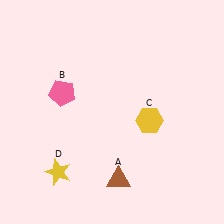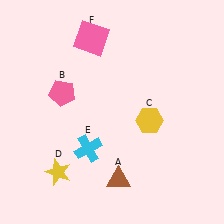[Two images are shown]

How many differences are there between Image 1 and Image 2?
There are 2 differences between the two images.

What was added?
A cyan cross (E), a pink square (F) were added in Image 2.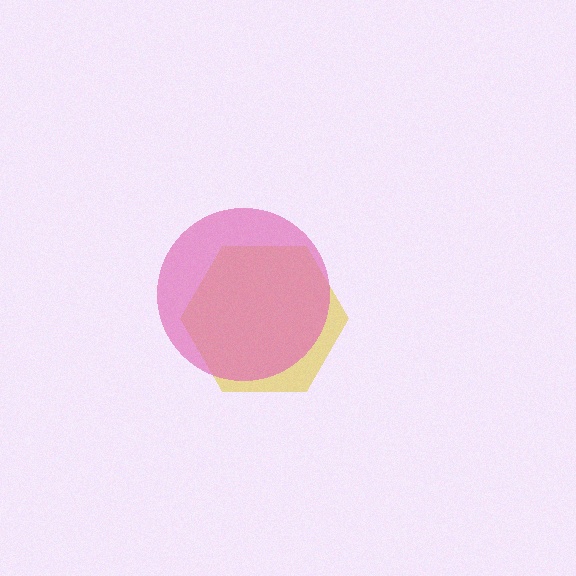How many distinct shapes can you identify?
There are 2 distinct shapes: a yellow hexagon, a pink circle.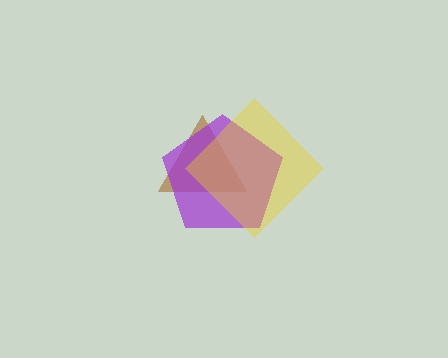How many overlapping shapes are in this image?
There are 3 overlapping shapes in the image.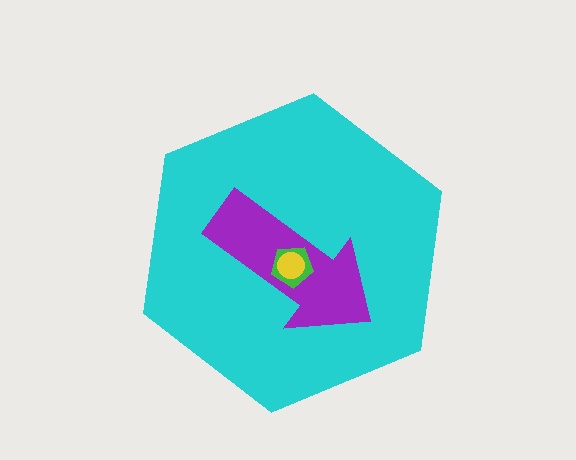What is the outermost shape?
The cyan hexagon.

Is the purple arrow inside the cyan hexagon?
Yes.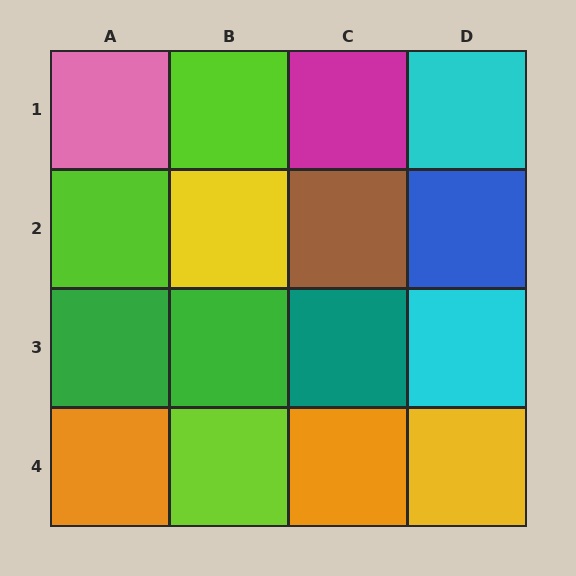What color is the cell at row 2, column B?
Yellow.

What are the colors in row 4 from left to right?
Orange, lime, orange, yellow.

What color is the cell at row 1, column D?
Cyan.